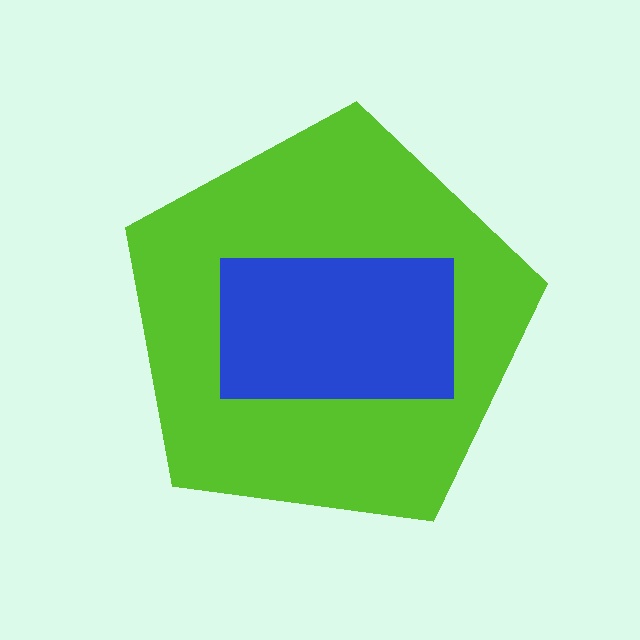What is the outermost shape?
The lime pentagon.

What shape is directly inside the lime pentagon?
The blue rectangle.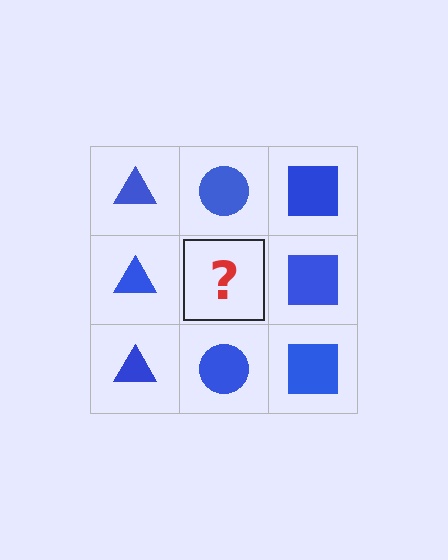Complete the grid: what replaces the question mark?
The question mark should be replaced with a blue circle.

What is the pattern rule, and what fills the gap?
The rule is that each column has a consistent shape. The gap should be filled with a blue circle.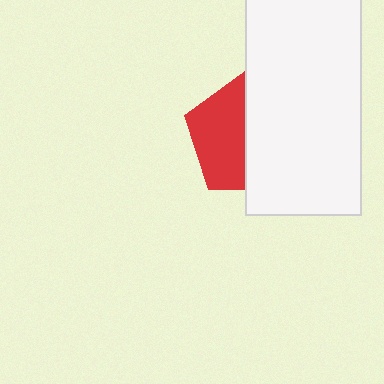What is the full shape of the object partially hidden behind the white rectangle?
The partially hidden object is a red pentagon.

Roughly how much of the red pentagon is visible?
About half of it is visible (roughly 48%).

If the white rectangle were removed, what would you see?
You would see the complete red pentagon.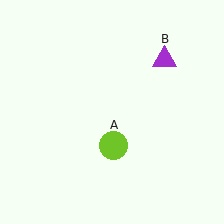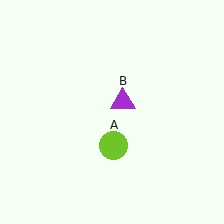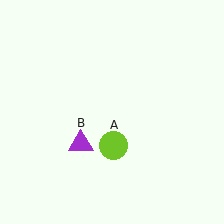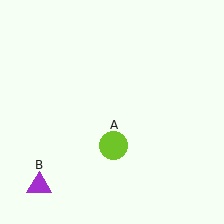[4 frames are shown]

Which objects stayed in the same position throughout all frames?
Lime circle (object A) remained stationary.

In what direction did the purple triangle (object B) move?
The purple triangle (object B) moved down and to the left.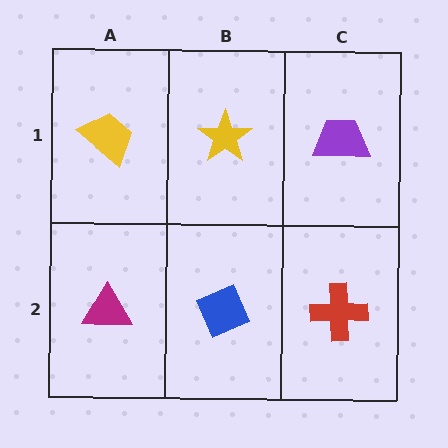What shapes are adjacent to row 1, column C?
A red cross (row 2, column C), a yellow star (row 1, column B).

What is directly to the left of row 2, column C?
A blue diamond.